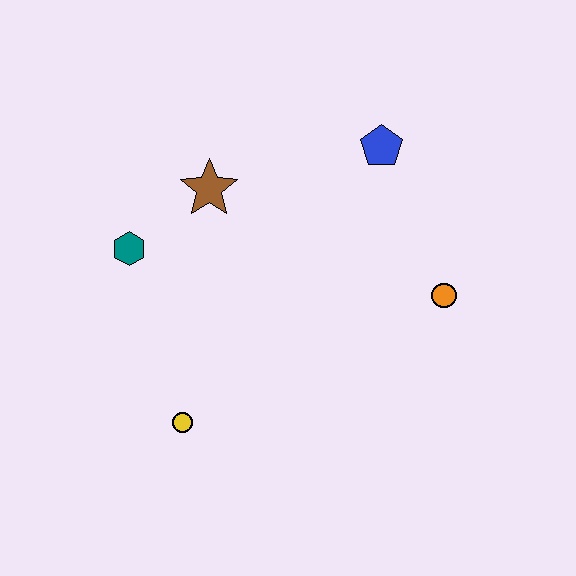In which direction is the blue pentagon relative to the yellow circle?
The blue pentagon is above the yellow circle.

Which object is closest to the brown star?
The teal hexagon is closest to the brown star.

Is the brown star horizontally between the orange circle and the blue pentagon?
No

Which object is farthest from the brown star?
The orange circle is farthest from the brown star.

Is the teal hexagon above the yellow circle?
Yes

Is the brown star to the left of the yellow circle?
No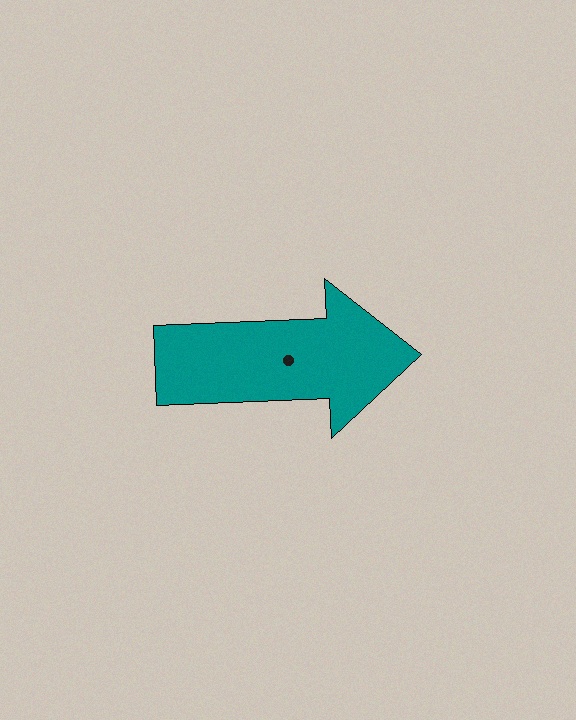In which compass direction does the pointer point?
East.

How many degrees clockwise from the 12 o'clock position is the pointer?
Approximately 88 degrees.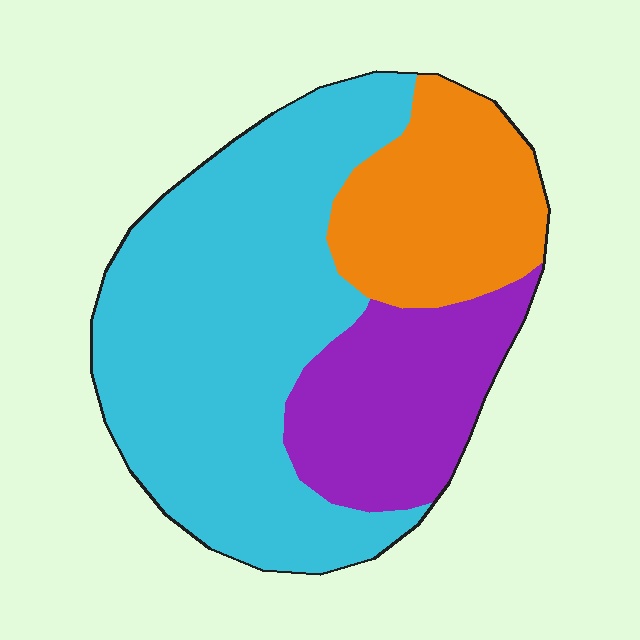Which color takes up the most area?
Cyan, at roughly 55%.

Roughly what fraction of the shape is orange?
Orange covers about 20% of the shape.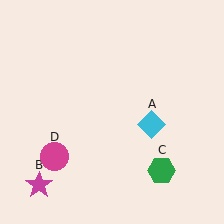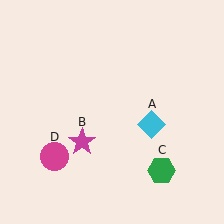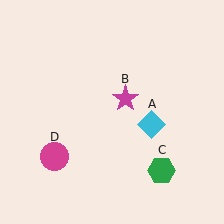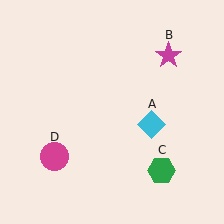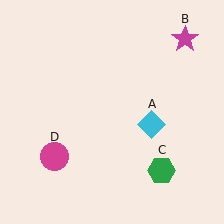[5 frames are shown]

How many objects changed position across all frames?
1 object changed position: magenta star (object B).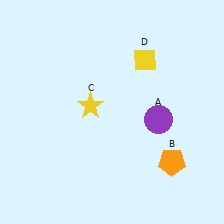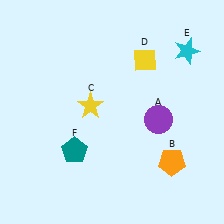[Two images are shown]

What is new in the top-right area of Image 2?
A cyan star (E) was added in the top-right area of Image 2.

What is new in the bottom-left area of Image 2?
A teal pentagon (F) was added in the bottom-left area of Image 2.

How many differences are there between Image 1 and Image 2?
There are 2 differences between the two images.